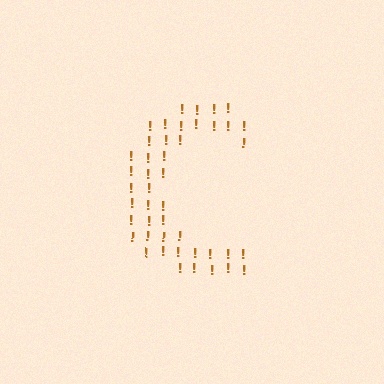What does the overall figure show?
The overall figure shows the letter C.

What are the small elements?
The small elements are exclamation marks.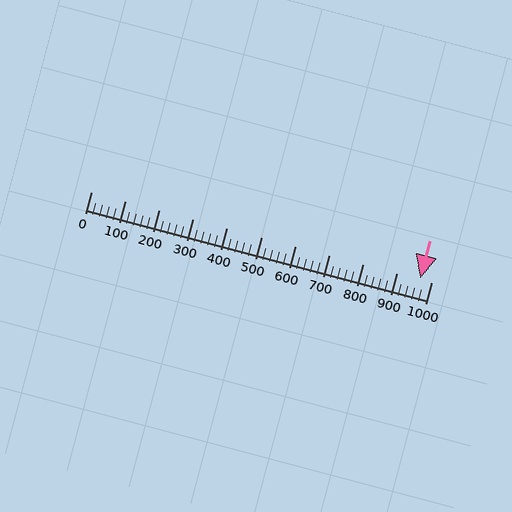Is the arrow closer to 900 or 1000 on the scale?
The arrow is closer to 1000.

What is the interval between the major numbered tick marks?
The major tick marks are spaced 100 units apart.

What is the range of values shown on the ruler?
The ruler shows values from 0 to 1000.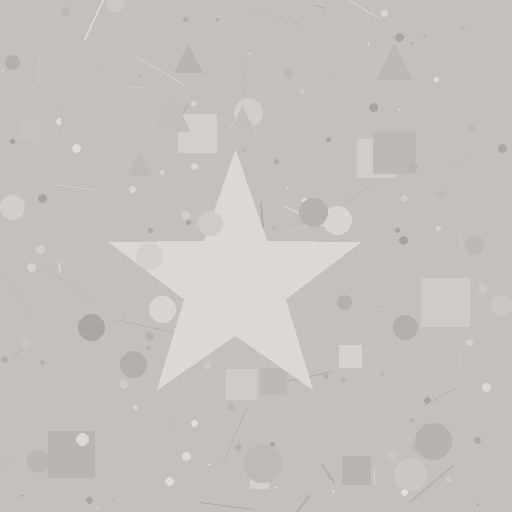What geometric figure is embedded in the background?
A star is embedded in the background.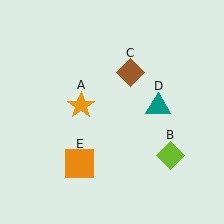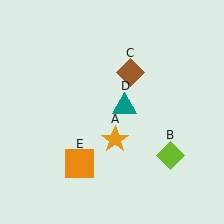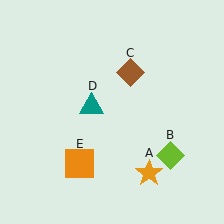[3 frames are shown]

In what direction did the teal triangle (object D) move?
The teal triangle (object D) moved left.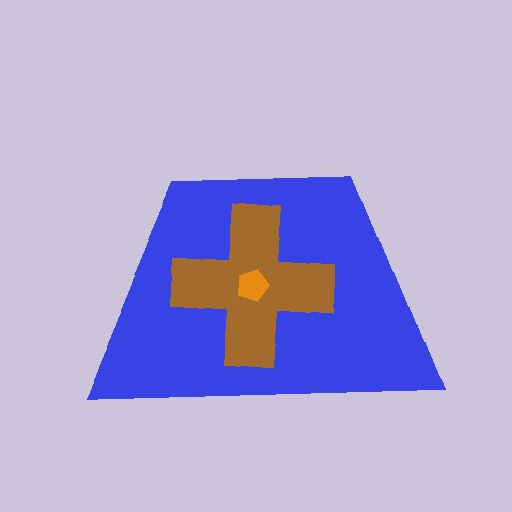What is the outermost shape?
The blue trapezoid.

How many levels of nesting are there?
3.